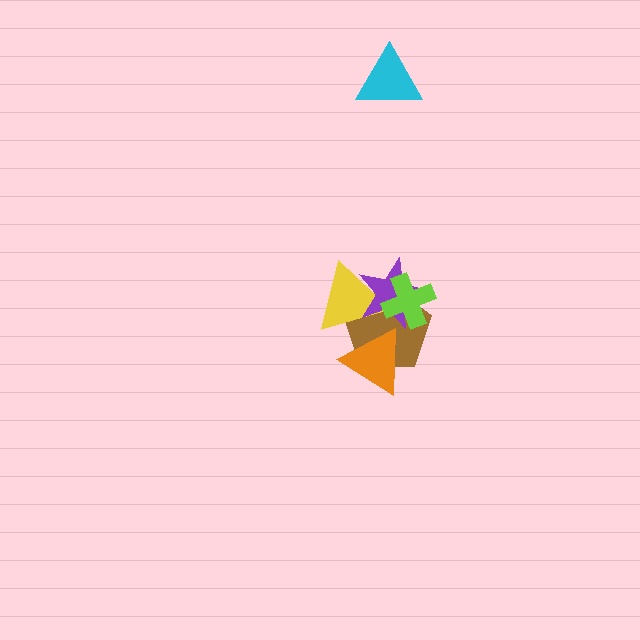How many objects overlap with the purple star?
3 objects overlap with the purple star.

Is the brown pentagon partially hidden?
Yes, it is partially covered by another shape.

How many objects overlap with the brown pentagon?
4 objects overlap with the brown pentagon.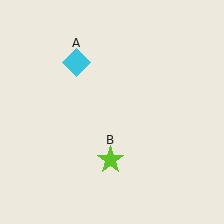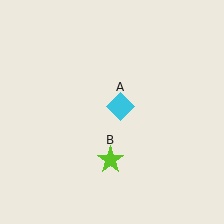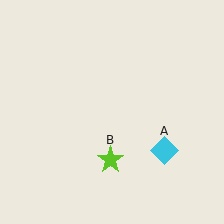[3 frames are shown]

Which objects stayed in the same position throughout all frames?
Lime star (object B) remained stationary.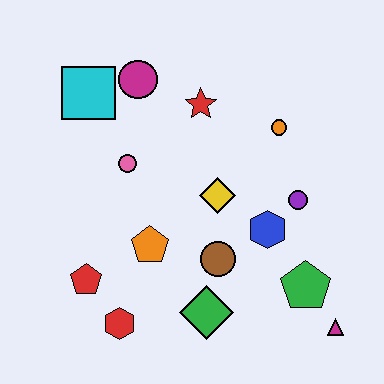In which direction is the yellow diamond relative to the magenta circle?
The yellow diamond is below the magenta circle.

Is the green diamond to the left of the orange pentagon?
No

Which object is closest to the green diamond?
The brown circle is closest to the green diamond.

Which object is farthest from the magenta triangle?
The cyan square is farthest from the magenta triangle.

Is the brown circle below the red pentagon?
No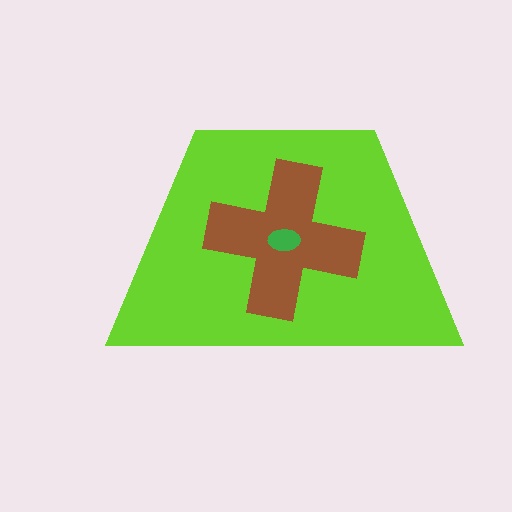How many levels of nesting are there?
3.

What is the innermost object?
The green ellipse.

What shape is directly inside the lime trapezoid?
The brown cross.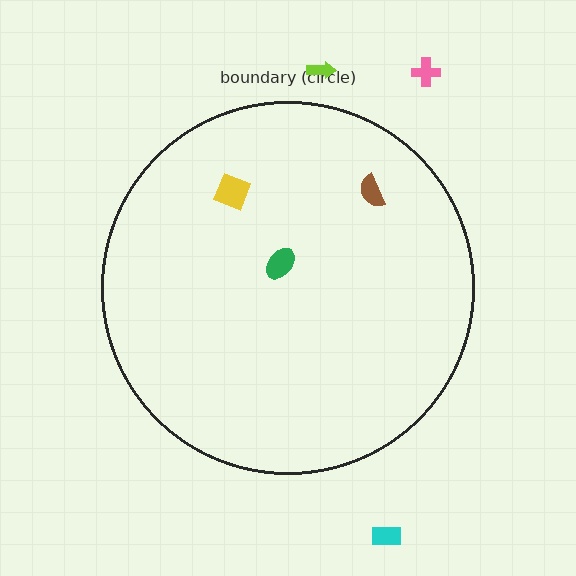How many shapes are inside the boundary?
3 inside, 3 outside.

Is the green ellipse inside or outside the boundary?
Inside.